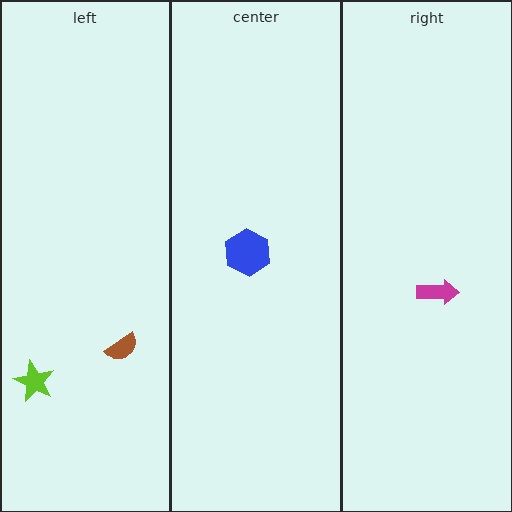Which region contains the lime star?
The left region.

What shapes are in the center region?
The blue hexagon.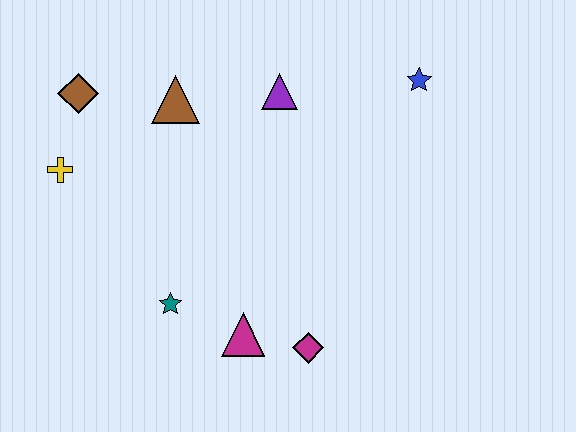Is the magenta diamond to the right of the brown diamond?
Yes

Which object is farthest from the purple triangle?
The magenta diamond is farthest from the purple triangle.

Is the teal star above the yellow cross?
No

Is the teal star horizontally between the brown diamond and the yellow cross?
No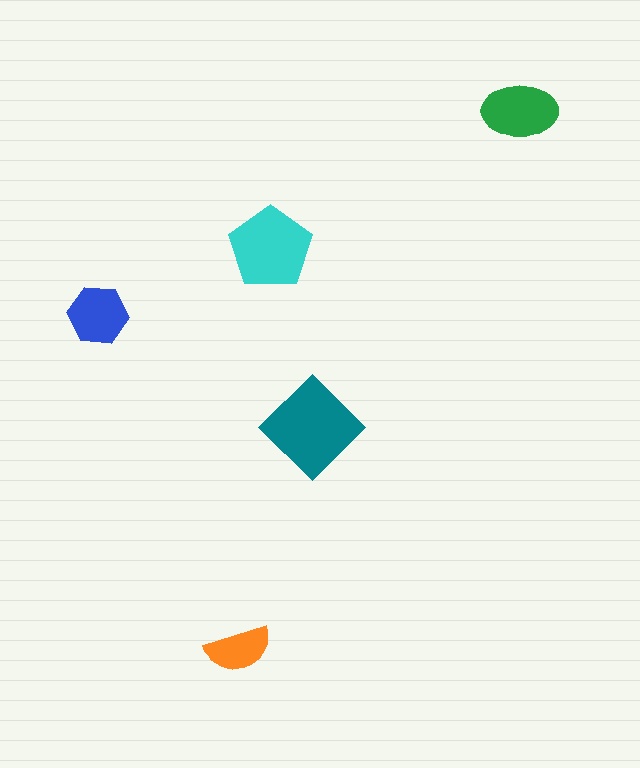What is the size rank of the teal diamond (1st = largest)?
1st.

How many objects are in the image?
There are 5 objects in the image.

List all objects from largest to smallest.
The teal diamond, the cyan pentagon, the green ellipse, the blue hexagon, the orange semicircle.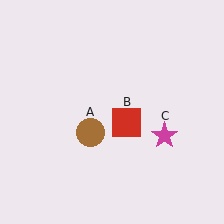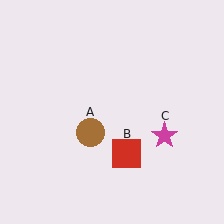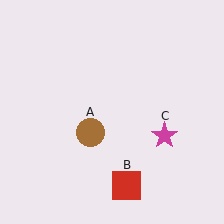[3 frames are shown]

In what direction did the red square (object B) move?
The red square (object B) moved down.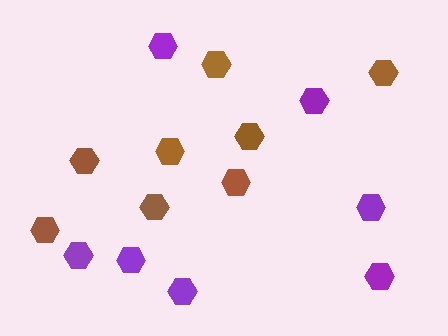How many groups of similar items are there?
There are 2 groups: one group of purple hexagons (7) and one group of brown hexagons (8).